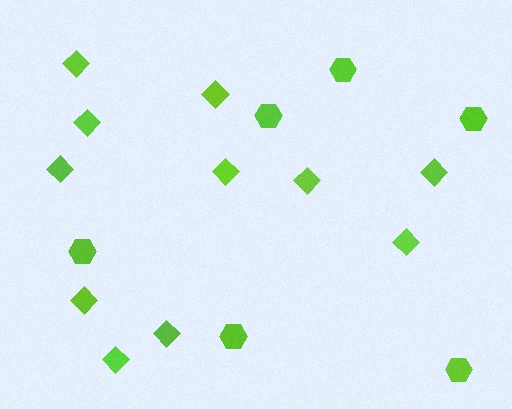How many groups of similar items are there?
There are 2 groups: one group of diamonds (11) and one group of hexagons (6).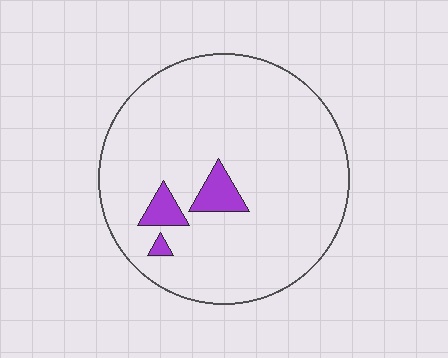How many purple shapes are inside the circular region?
3.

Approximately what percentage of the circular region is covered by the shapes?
Approximately 5%.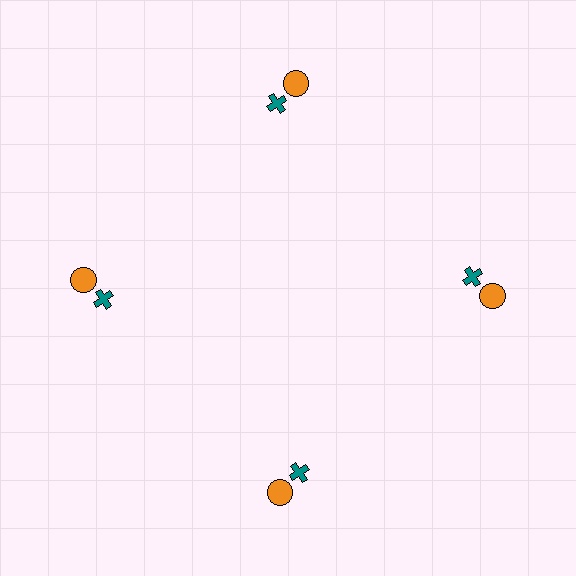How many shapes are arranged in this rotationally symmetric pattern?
There are 8 shapes, arranged in 4 groups of 2.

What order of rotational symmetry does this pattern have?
This pattern has 4-fold rotational symmetry.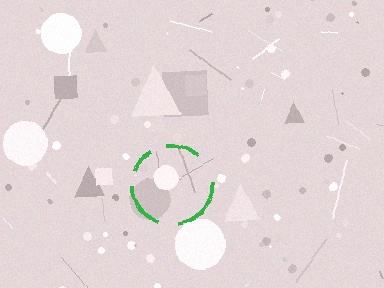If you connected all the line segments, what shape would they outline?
They would outline a circle.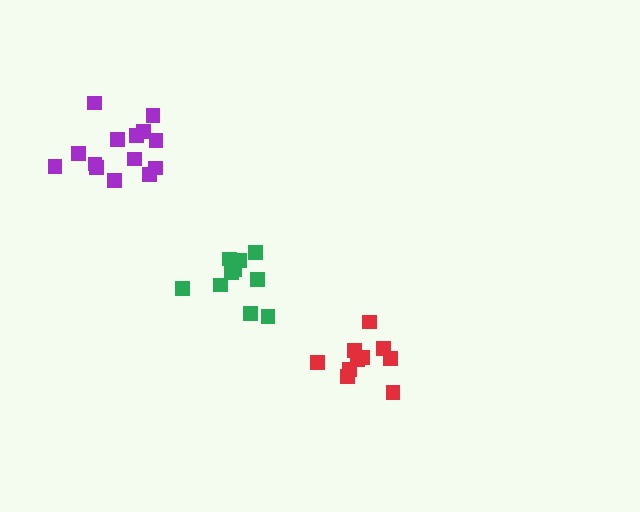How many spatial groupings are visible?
There are 3 spatial groupings.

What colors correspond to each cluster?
The clusters are colored: green, red, purple.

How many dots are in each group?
Group 1: 10 dots, Group 2: 10 dots, Group 3: 14 dots (34 total).